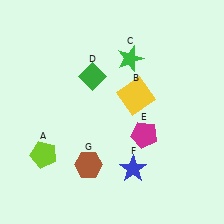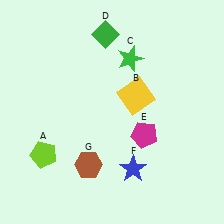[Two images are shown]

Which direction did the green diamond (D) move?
The green diamond (D) moved up.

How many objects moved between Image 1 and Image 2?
1 object moved between the two images.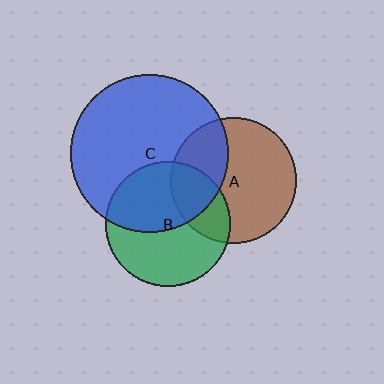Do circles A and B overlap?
Yes.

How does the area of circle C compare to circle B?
Approximately 1.6 times.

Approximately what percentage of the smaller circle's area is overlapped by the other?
Approximately 25%.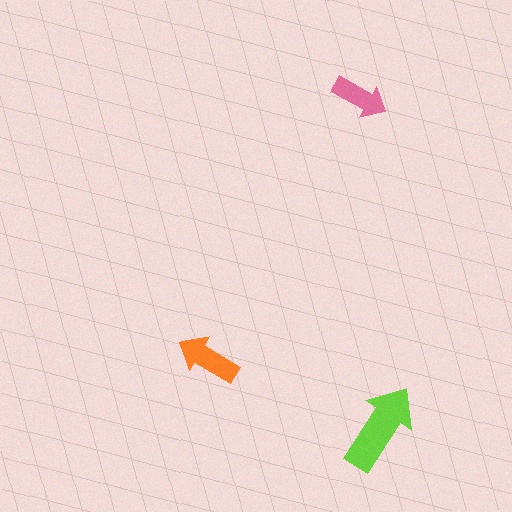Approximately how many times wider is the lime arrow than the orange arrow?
About 1.5 times wider.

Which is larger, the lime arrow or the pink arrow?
The lime one.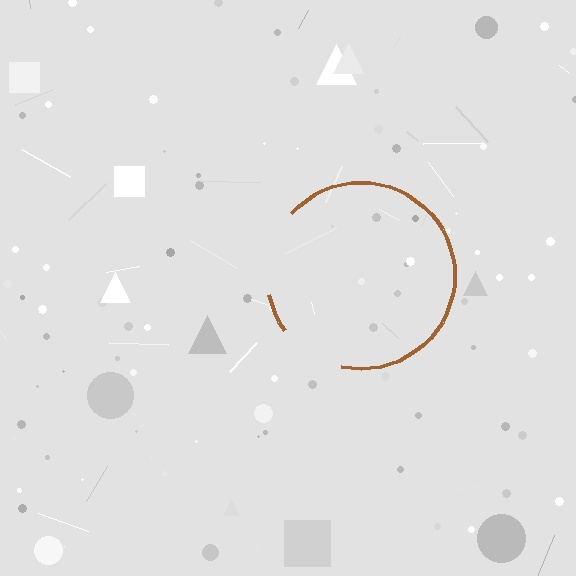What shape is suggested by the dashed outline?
The dashed outline suggests a circle.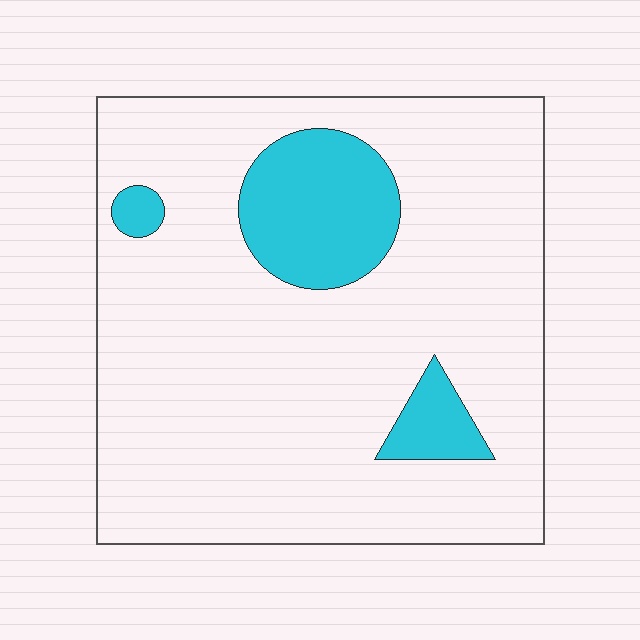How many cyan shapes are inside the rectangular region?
3.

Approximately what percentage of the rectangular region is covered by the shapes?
Approximately 15%.